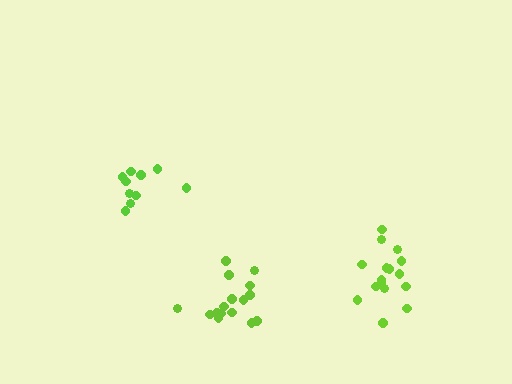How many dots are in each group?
Group 1: 10 dots, Group 2: 16 dots, Group 3: 16 dots (42 total).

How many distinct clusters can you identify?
There are 3 distinct clusters.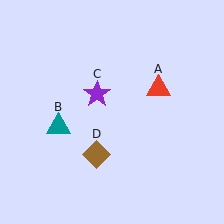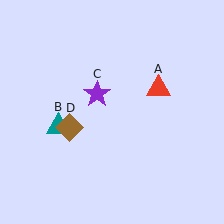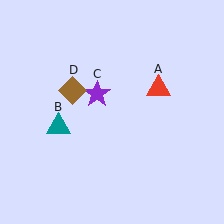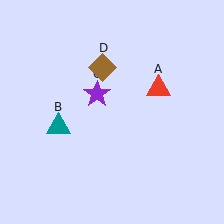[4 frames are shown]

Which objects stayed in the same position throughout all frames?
Red triangle (object A) and teal triangle (object B) and purple star (object C) remained stationary.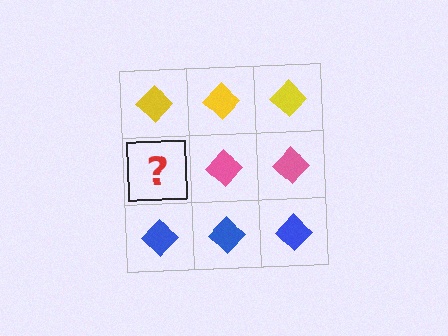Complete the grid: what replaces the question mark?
The question mark should be replaced with a pink diamond.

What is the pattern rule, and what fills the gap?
The rule is that each row has a consistent color. The gap should be filled with a pink diamond.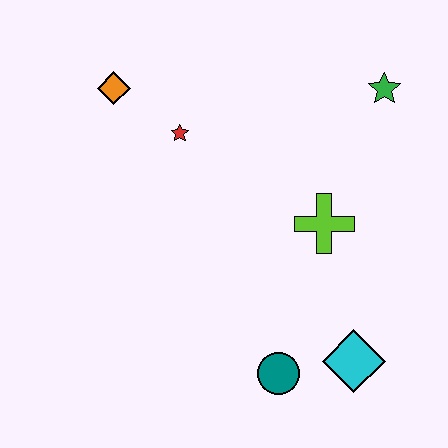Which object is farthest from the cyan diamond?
The orange diamond is farthest from the cyan diamond.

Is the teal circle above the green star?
No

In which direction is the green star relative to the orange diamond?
The green star is to the right of the orange diamond.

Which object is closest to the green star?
The lime cross is closest to the green star.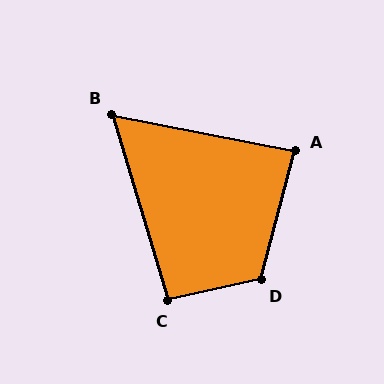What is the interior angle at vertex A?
Approximately 86 degrees (approximately right).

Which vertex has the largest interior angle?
D, at approximately 118 degrees.